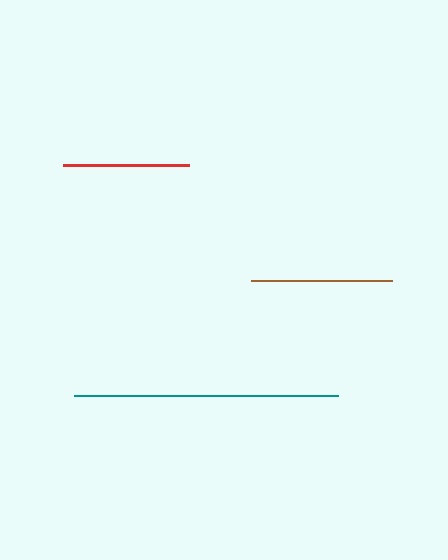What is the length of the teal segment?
The teal segment is approximately 265 pixels long.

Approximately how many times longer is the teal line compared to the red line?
The teal line is approximately 2.1 times the length of the red line.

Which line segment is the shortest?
The red line is the shortest at approximately 126 pixels.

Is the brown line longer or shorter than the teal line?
The teal line is longer than the brown line.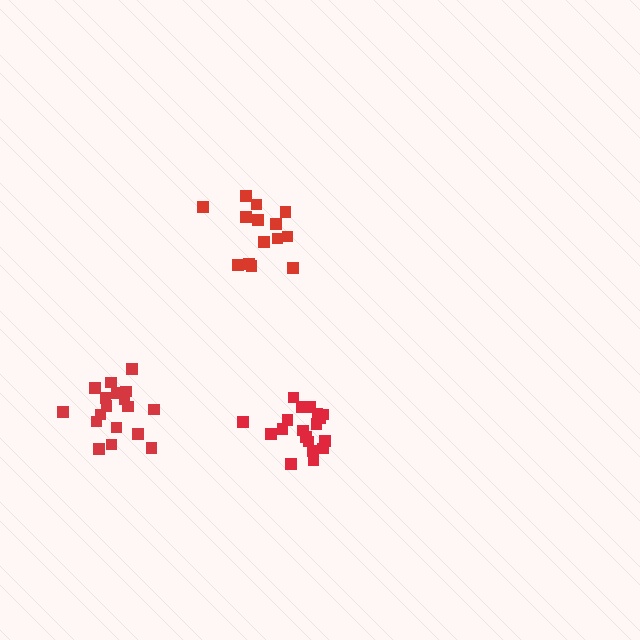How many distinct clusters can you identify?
There are 3 distinct clusters.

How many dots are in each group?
Group 1: 15 dots, Group 2: 18 dots, Group 3: 20 dots (53 total).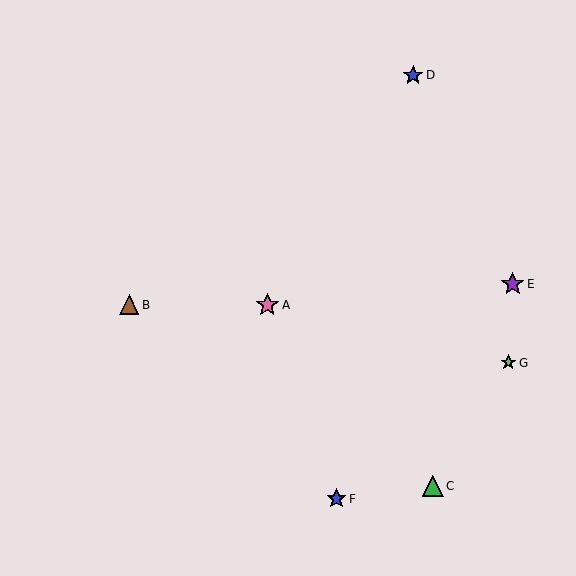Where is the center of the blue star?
The center of the blue star is at (413, 75).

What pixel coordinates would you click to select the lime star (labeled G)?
Click at (508, 363) to select the lime star G.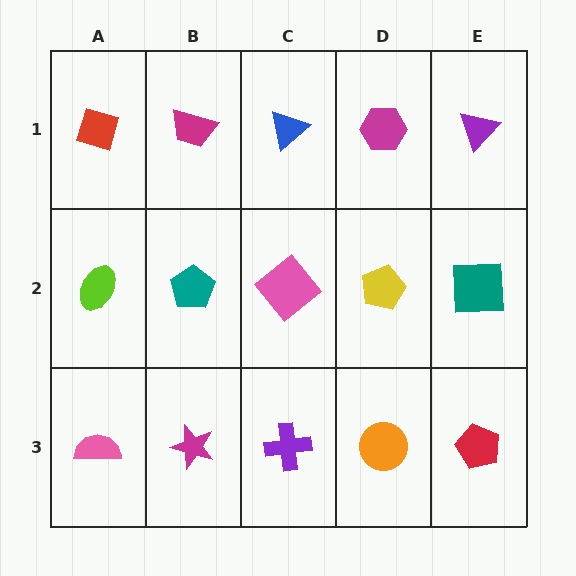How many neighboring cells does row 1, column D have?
3.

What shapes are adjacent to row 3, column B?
A teal pentagon (row 2, column B), a pink semicircle (row 3, column A), a purple cross (row 3, column C).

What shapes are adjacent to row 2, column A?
A red diamond (row 1, column A), a pink semicircle (row 3, column A), a teal pentagon (row 2, column B).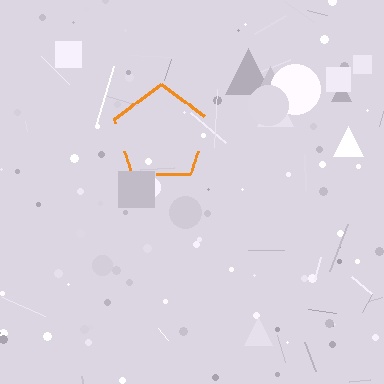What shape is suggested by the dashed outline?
The dashed outline suggests a pentagon.